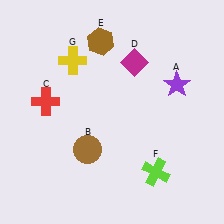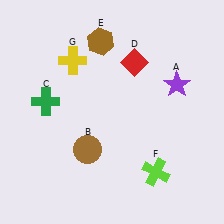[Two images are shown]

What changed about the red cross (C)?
In Image 1, C is red. In Image 2, it changed to green.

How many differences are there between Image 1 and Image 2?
There are 2 differences between the two images.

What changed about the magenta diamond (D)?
In Image 1, D is magenta. In Image 2, it changed to red.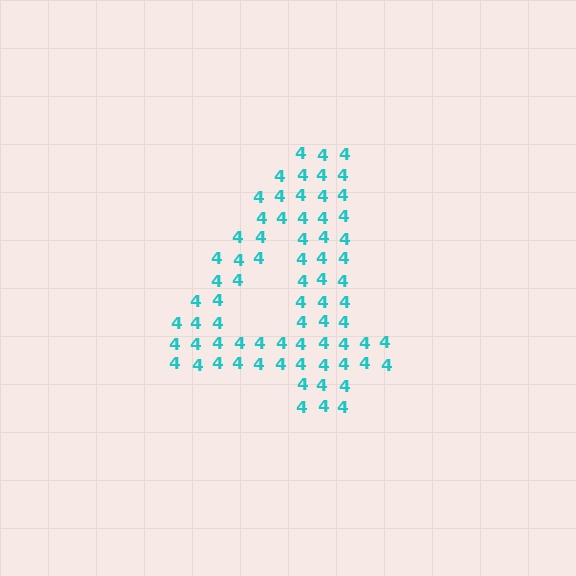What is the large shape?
The large shape is the digit 4.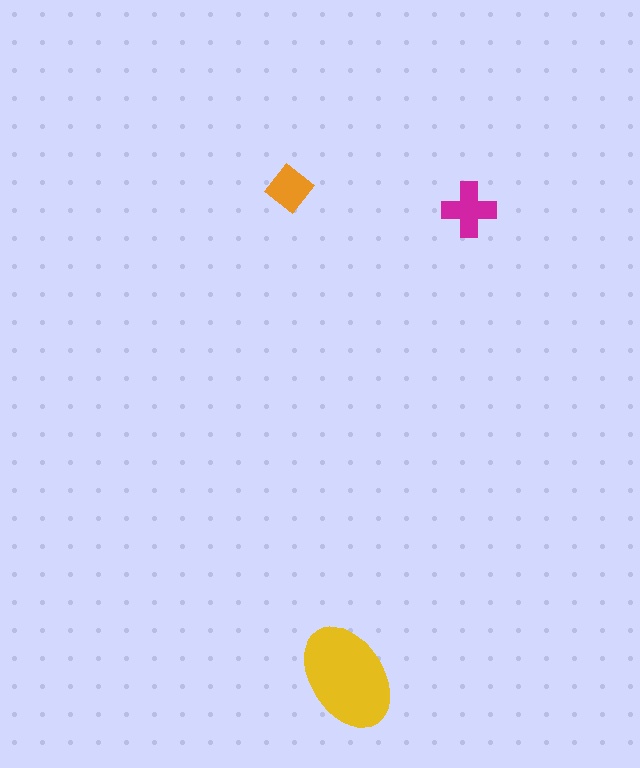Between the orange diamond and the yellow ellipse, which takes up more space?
The yellow ellipse.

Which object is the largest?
The yellow ellipse.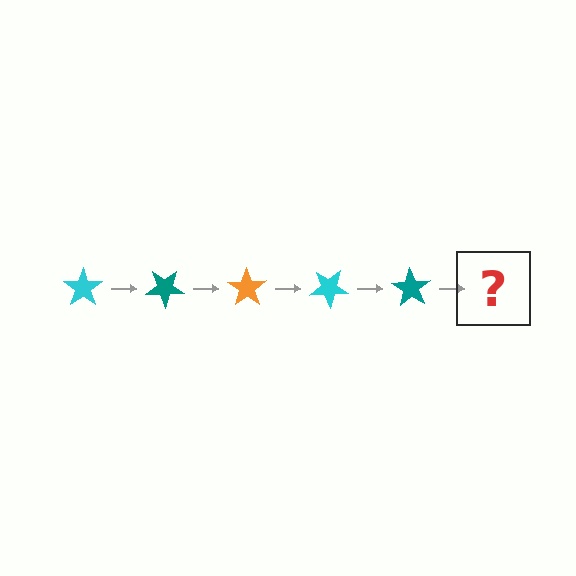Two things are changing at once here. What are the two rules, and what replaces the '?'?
The two rules are that it rotates 35 degrees each step and the color cycles through cyan, teal, and orange. The '?' should be an orange star, rotated 175 degrees from the start.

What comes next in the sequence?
The next element should be an orange star, rotated 175 degrees from the start.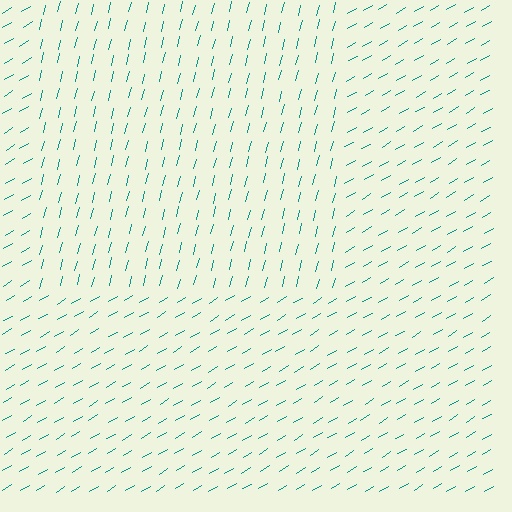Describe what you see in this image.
The image is filled with small teal line segments. A rectangle region in the image has lines oriented differently from the surrounding lines, creating a visible texture boundary.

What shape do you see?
I see a rectangle.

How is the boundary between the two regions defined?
The boundary is defined purely by a change in line orientation (approximately 45 degrees difference). All lines are the same color and thickness.